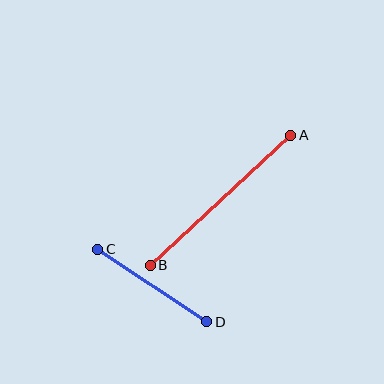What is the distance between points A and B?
The distance is approximately 192 pixels.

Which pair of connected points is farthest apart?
Points A and B are farthest apart.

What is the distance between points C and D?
The distance is approximately 131 pixels.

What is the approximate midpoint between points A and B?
The midpoint is at approximately (220, 200) pixels.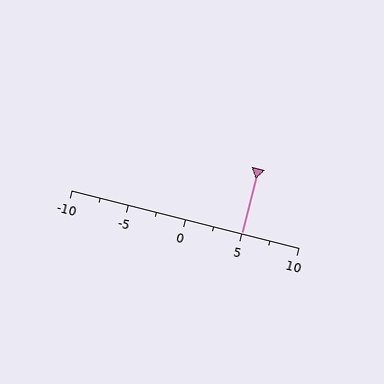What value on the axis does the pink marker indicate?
The marker indicates approximately 5.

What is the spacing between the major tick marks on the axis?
The major ticks are spaced 5 apart.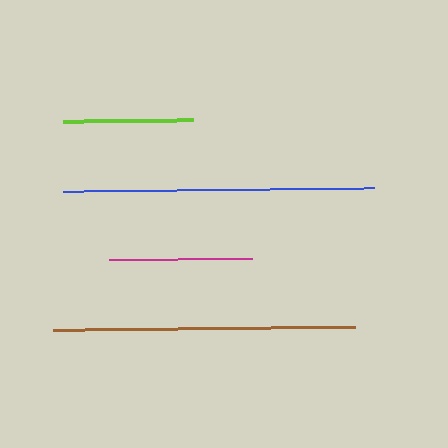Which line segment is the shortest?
The lime line is the shortest at approximately 130 pixels.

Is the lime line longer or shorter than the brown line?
The brown line is longer than the lime line.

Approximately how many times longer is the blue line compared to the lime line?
The blue line is approximately 2.4 times the length of the lime line.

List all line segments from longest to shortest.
From longest to shortest: blue, brown, magenta, lime.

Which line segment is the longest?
The blue line is the longest at approximately 312 pixels.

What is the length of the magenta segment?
The magenta segment is approximately 144 pixels long.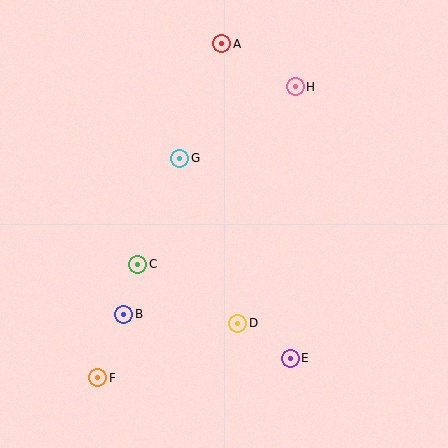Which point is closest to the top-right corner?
Point H is closest to the top-right corner.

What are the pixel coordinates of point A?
Point A is at (222, 44).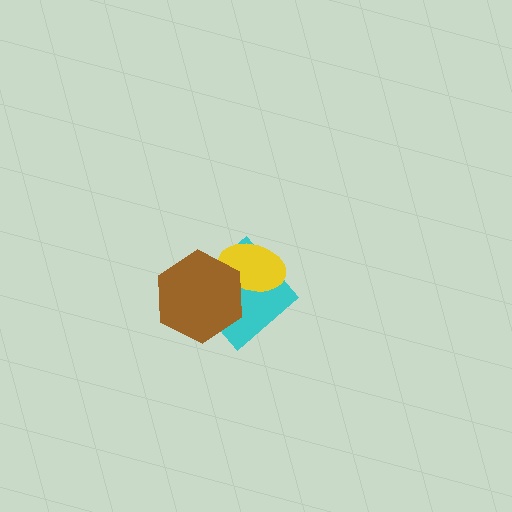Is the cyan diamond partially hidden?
Yes, it is partially covered by another shape.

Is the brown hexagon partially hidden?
No, no other shape covers it.